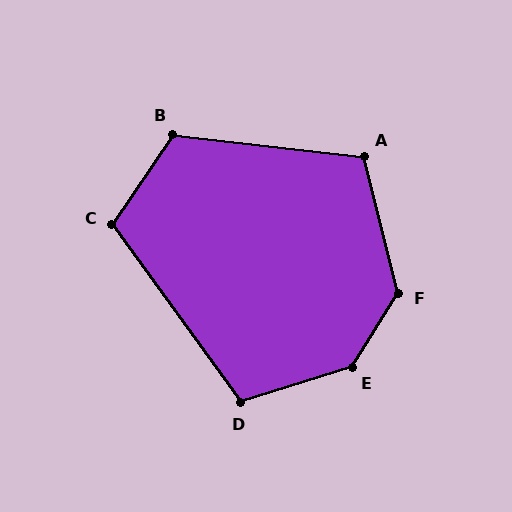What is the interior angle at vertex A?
Approximately 110 degrees (obtuse).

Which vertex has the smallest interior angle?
D, at approximately 108 degrees.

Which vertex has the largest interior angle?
E, at approximately 139 degrees.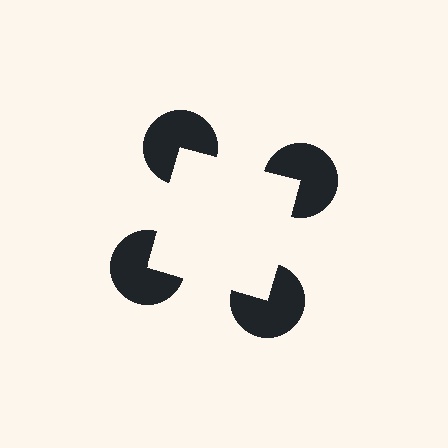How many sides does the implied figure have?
4 sides.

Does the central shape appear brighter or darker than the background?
It typically appears slightly brighter than the background, even though no actual brightness change is drawn.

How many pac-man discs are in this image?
There are 4 — one at each vertex of the illusory square.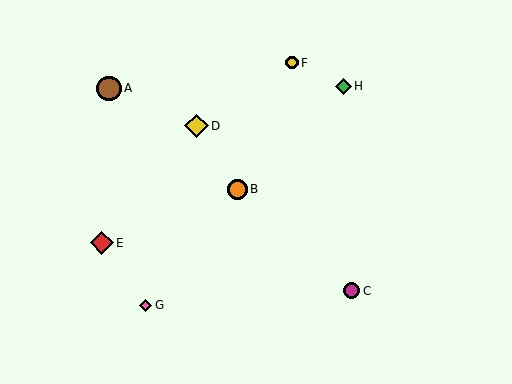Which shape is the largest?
The brown circle (labeled A) is the largest.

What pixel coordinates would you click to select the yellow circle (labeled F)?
Click at (292, 63) to select the yellow circle F.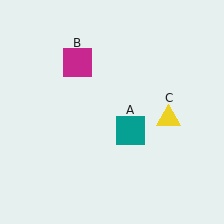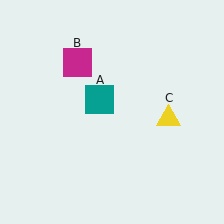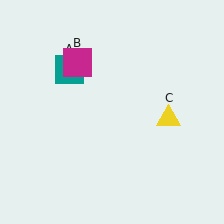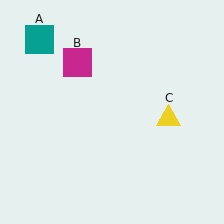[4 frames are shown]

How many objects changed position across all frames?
1 object changed position: teal square (object A).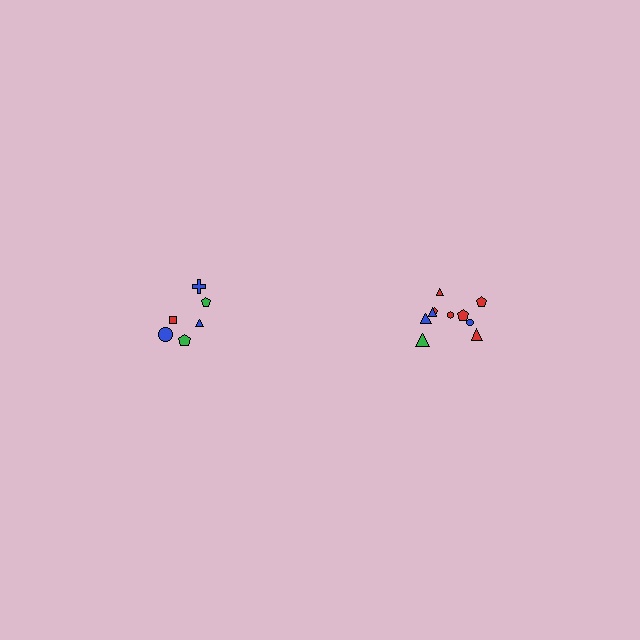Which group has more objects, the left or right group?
The right group.